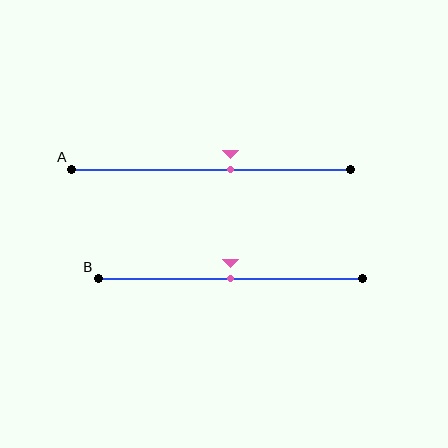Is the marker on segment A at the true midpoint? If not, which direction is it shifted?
No, the marker on segment A is shifted to the right by about 7% of the segment length.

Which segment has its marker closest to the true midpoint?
Segment B has its marker closest to the true midpoint.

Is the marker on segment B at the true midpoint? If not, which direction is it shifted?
Yes, the marker on segment B is at the true midpoint.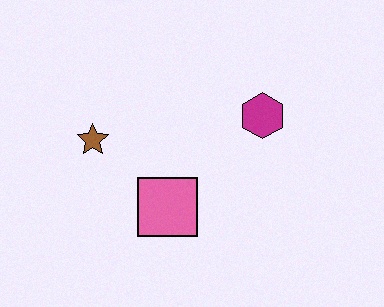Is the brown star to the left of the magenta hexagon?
Yes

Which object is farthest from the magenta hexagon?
The brown star is farthest from the magenta hexagon.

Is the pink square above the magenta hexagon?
No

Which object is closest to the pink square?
The brown star is closest to the pink square.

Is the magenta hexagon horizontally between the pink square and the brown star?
No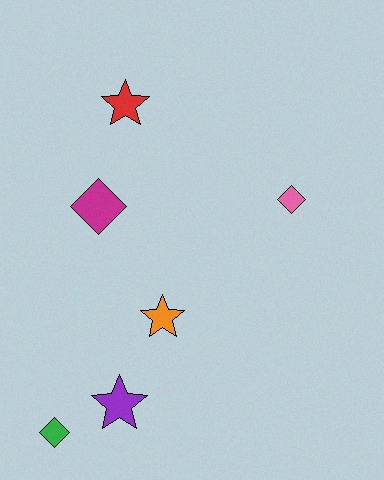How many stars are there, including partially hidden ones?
There are 3 stars.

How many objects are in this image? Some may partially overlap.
There are 6 objects.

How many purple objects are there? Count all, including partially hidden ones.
There is 1 purple object.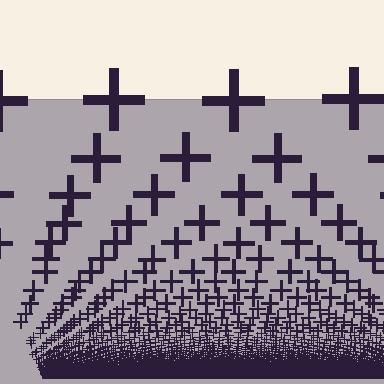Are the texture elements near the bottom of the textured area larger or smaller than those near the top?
Smaller. The gradient is inverted — elements near the bottom are smaller and denser.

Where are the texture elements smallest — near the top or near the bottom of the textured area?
Near the bottom.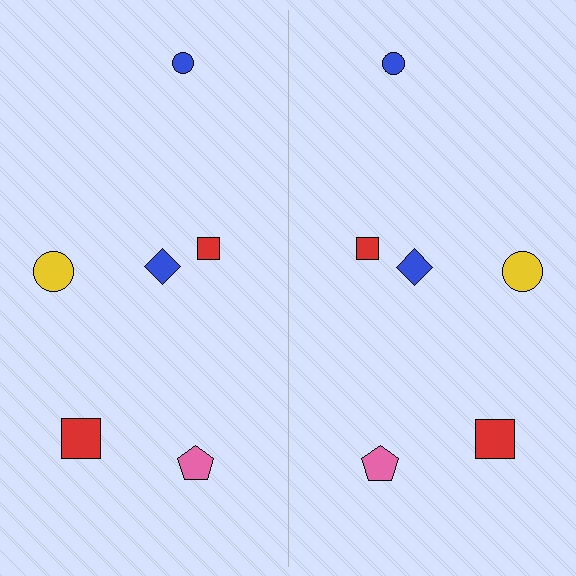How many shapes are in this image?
There are 12 shapes in this image.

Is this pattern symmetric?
Yes, this pattern has bilateral (reflection) symmetry.